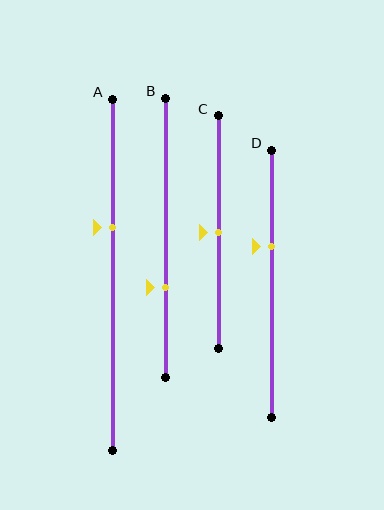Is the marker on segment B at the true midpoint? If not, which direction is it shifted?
No, the marker on segment B is shifted downward by about 18% of the segment length.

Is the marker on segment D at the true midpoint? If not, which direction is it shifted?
No, the marker on segment D is shifted upward by about 14% of the segment length.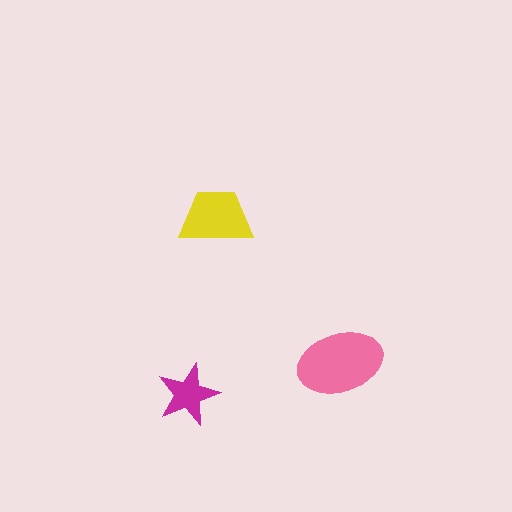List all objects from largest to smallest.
The pink ellipse, the yellow trapezoid, the magenta star.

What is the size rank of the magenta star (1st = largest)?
3rd.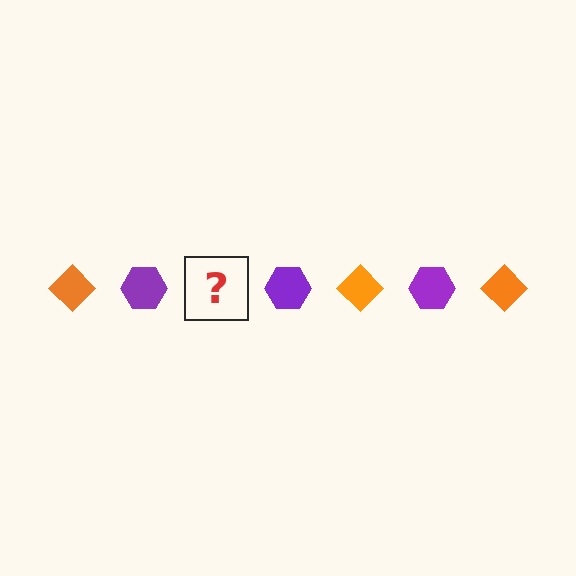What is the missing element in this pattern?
The missing element is an orange diamond.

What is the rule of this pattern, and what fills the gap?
The rule is that the pattern alternates between orange diamond and purple hexagon. The gap should be filled with an orange diamond.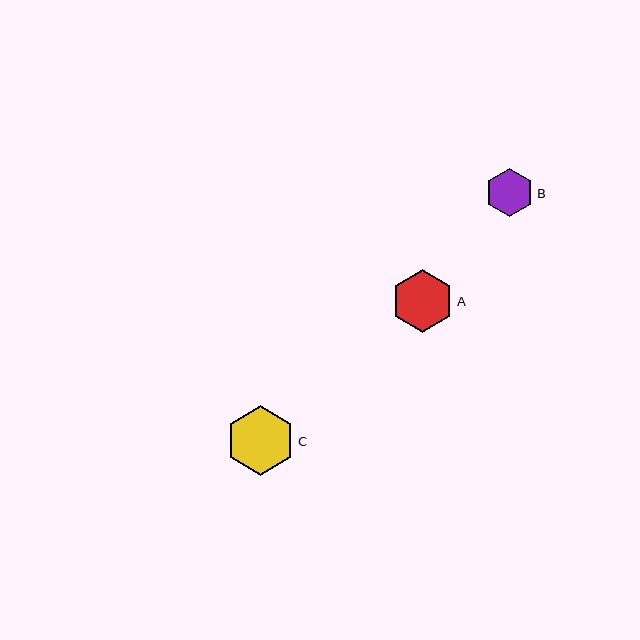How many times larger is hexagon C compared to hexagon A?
Hexagon C is approximately 1.1 times the size of hexagon A.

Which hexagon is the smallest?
Hexagon B is the smallest with a size of approximately 49 pixels.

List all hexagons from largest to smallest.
From largest to smallest: C, A, B.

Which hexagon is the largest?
Hexagon C is the largest with a size of approximately 69 pixels.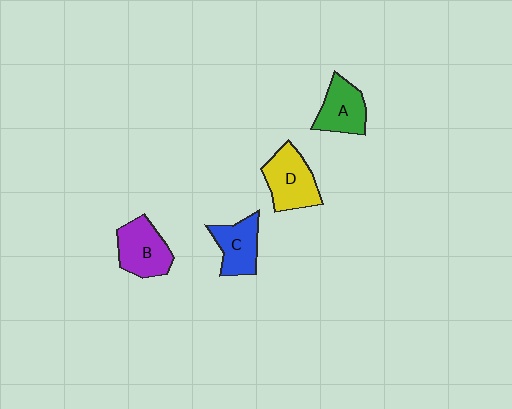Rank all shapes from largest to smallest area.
From largest to smallest: D (yellow), B (purple), A (green), C (blue).